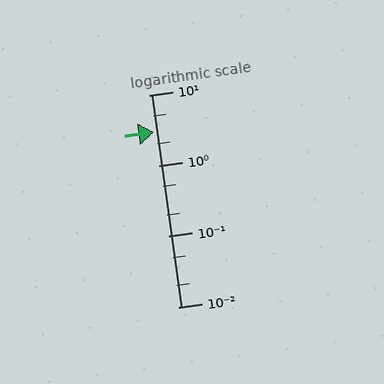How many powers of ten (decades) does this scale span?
The scale spans 3 decades, from 0.01 to 10.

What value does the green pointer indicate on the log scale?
The pointer indicates approximately 3.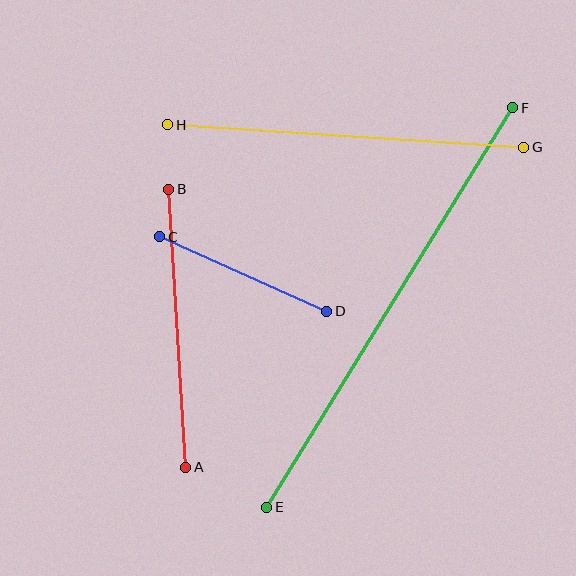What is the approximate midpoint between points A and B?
The midpoint is at approximately (177, 328) pixels.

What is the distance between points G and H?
The distance is approximately 356 pixels.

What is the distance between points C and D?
The distance is approximately 183 pixels.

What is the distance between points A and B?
The distance is approximately 278 pixels.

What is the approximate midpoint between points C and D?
The midpoint is at approximately (243, 274) pixels.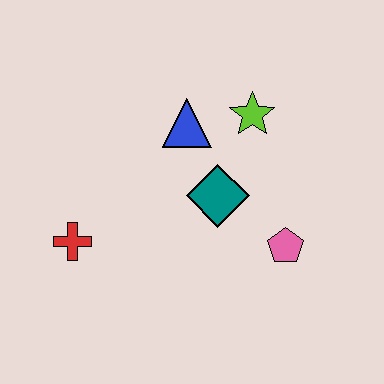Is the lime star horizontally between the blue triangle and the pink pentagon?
Yes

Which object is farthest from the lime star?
The red cross is farthest from the lime star.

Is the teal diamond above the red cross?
Yes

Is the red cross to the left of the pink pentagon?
Yes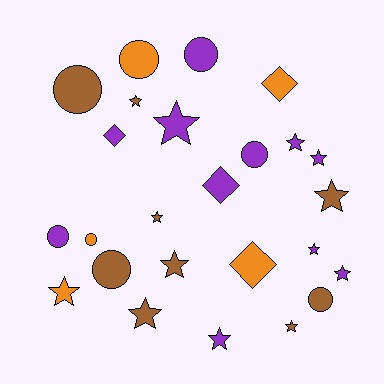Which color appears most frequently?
Purple, with 11 objects.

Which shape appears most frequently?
Star, with 13 objects.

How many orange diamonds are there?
There are 2 orange diamonds.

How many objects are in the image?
There are 25 objects.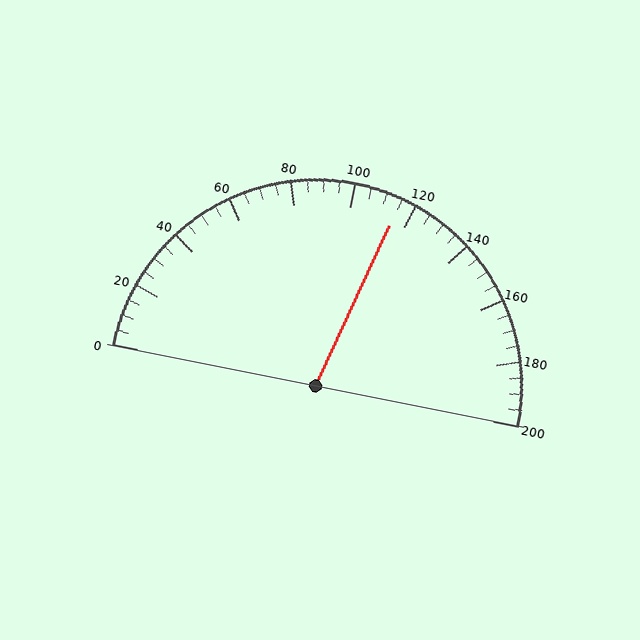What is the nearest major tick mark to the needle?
The nearest major tick mark is 120.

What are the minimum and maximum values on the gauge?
The gauge ranges from 0 to 200.